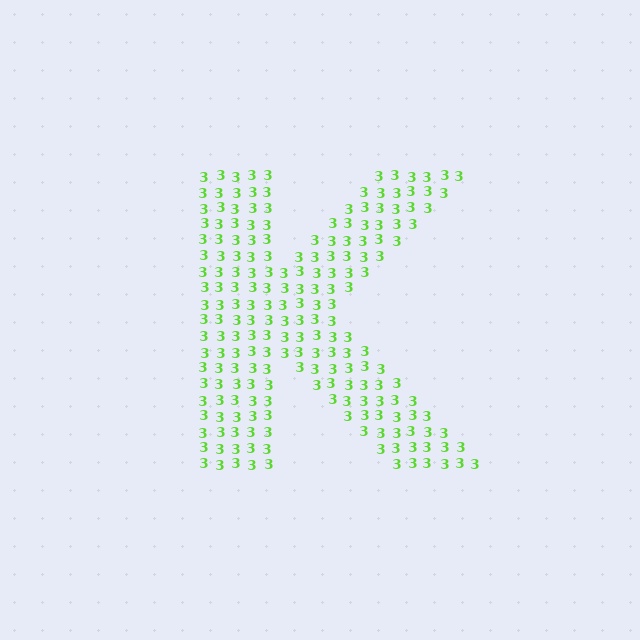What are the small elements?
The small elements are digit 3's.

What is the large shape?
The large shape is the letter K.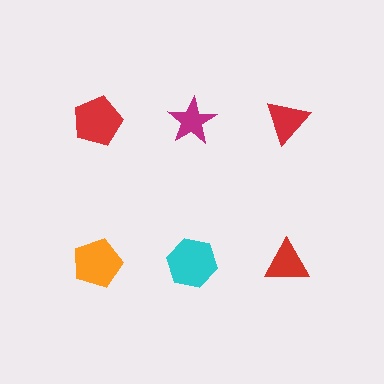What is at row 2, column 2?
A cyan hexagon.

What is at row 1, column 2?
A magenta star.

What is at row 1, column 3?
A red triangle.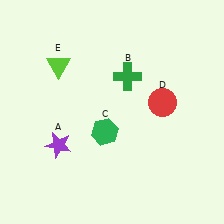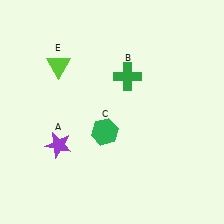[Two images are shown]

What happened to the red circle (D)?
The red circle (D) was removed in Image 2. It was in the top-right area of Image 1.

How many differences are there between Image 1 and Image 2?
There is 1 difference between the two images.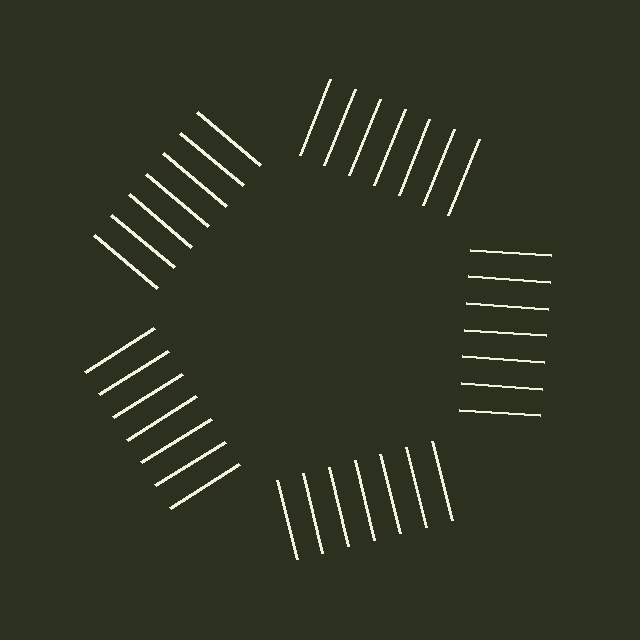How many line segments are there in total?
35 — 7 along each of the 5 edges.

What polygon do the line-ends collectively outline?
An illusory pentagon — the line segments terminate on its edges but no continuous stroke is drawn.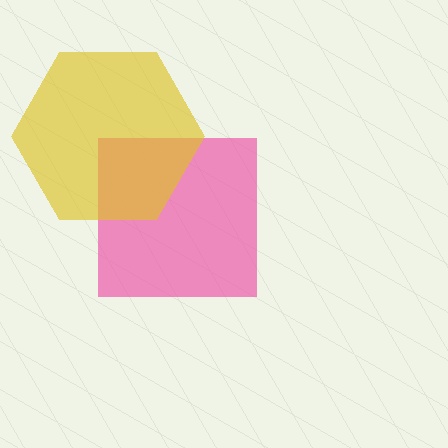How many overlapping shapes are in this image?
There are 2 overlapping shapes in the image.